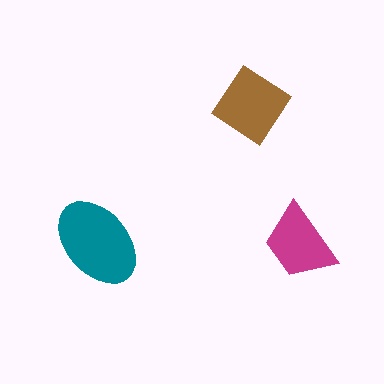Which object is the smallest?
The magenta trapezoid.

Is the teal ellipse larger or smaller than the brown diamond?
Larger.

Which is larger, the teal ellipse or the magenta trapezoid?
The teal ellipse.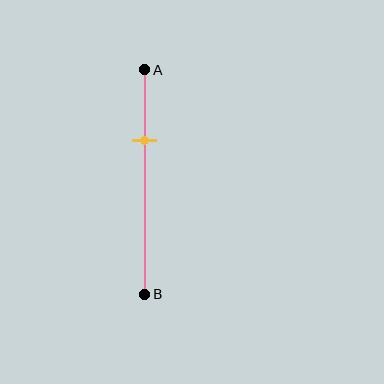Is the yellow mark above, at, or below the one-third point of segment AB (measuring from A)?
The yellow mark is approximately at the one-third point of segment AB.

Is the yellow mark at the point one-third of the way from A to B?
Yes, the mark is approximately at the one-third point.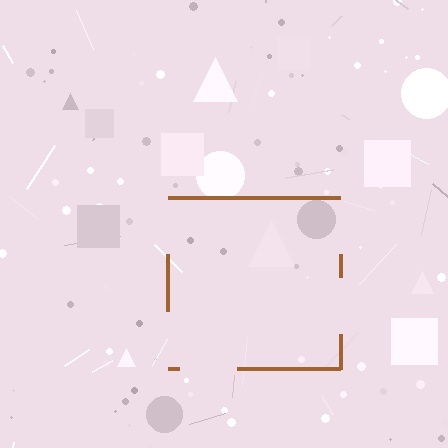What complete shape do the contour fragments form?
The contour fragments form a square.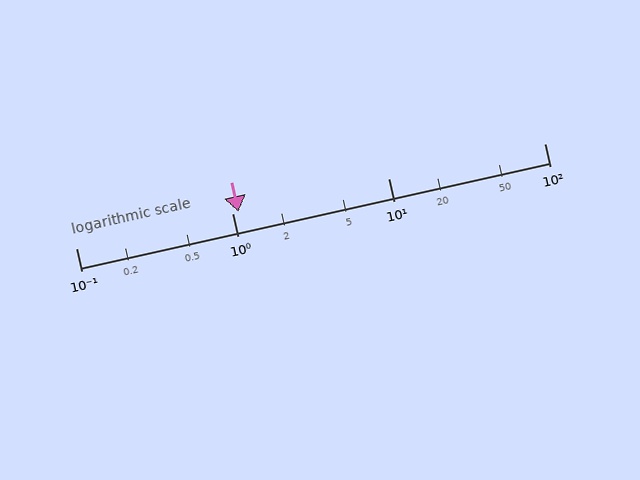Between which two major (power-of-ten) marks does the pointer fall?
The pointer is between 1 and 10.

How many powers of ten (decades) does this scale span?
The scale spans 3 decades, from 0.1 to 100.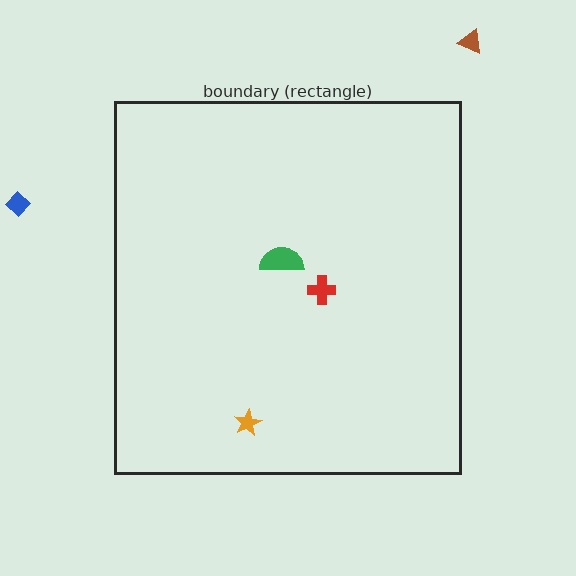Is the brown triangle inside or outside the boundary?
Outside.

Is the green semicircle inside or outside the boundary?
Inside.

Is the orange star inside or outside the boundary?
Inside.